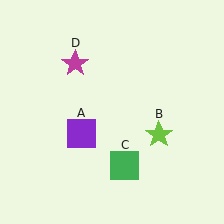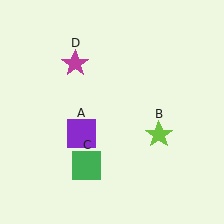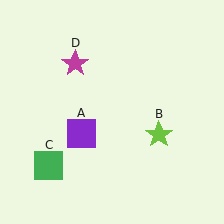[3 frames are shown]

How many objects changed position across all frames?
1 object changed position: green square (object C).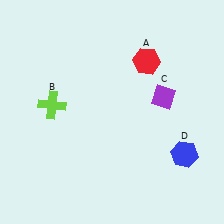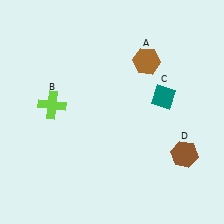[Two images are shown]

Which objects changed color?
A changed from red to brown. C changed from purple to teal. D changed from blue to brown.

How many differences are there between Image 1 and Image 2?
There are 3 differences between the two images.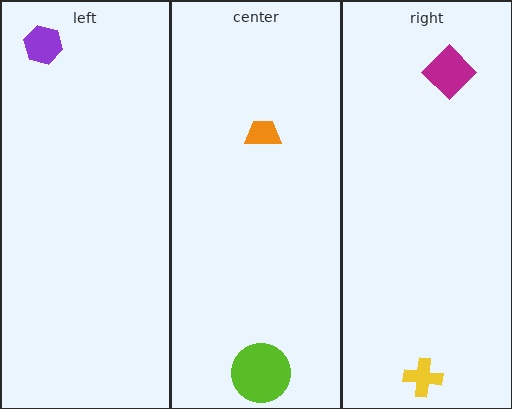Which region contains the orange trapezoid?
The center region.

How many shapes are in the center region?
2.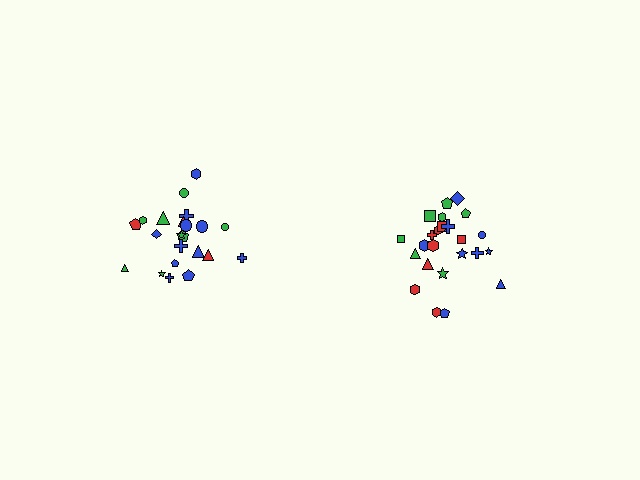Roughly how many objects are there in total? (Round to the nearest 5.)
Roughly 45 objects in total.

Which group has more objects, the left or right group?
The right group.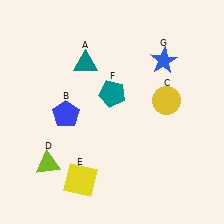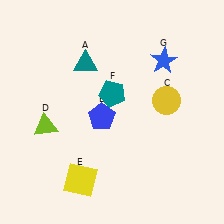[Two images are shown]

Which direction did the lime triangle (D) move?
The lime triangle (D) moved up.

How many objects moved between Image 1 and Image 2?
2 objects moved between the two images.